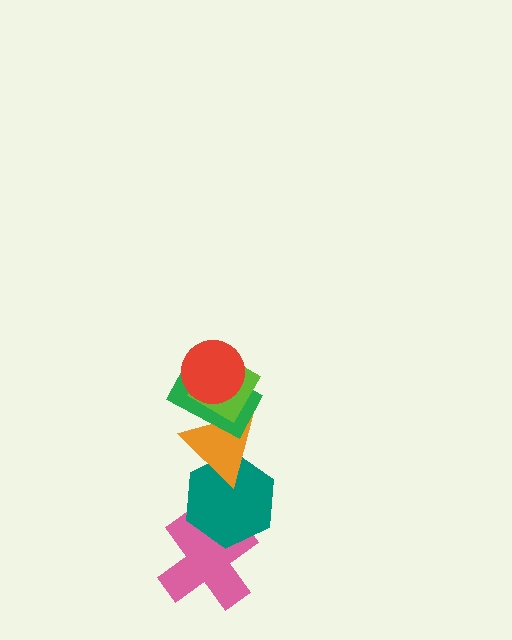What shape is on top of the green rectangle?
The lime diamond is on top of the green rectangle.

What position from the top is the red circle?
The red circle is 1st from the top.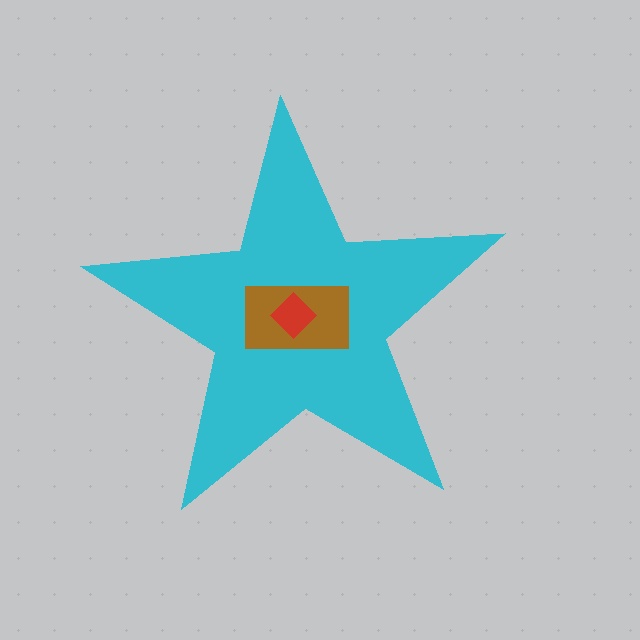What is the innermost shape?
The red diamond.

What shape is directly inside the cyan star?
The brown rectangle.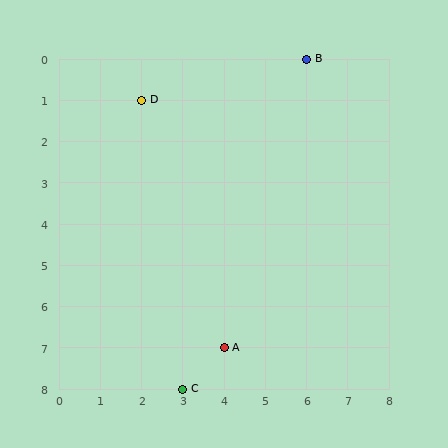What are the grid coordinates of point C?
Point C is at grid coordinates (3, 8).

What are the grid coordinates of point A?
Point A is at grid coordinates (4, 7).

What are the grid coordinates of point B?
Point B is at grid coordinates (6, 0).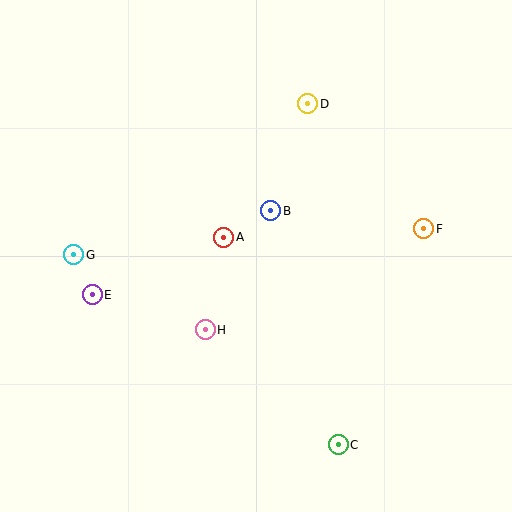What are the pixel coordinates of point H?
Point H is at (205, 330).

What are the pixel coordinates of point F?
Point F is at (424, 229).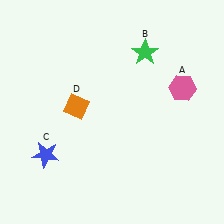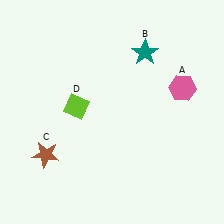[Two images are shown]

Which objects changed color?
B changed from green to teal. C changed from blue to brown. D changed from orange to lime.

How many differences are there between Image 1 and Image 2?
There are 3 differences between the two images.